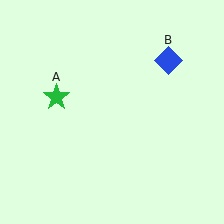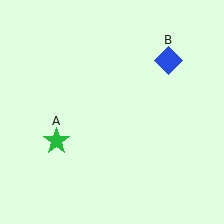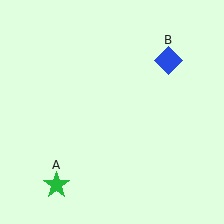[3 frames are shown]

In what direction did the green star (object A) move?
The green star (object A) moved down.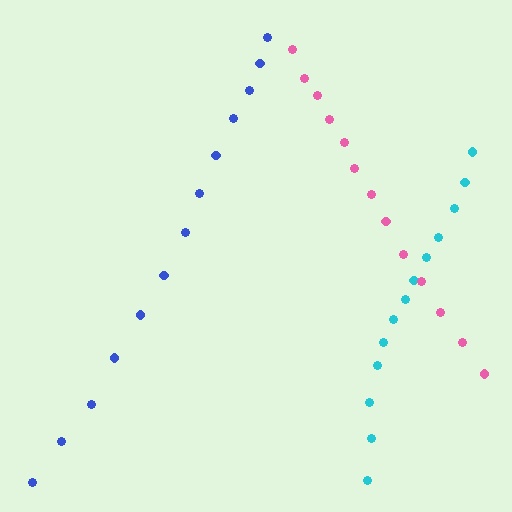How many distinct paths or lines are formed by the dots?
There are 3 distinct paths.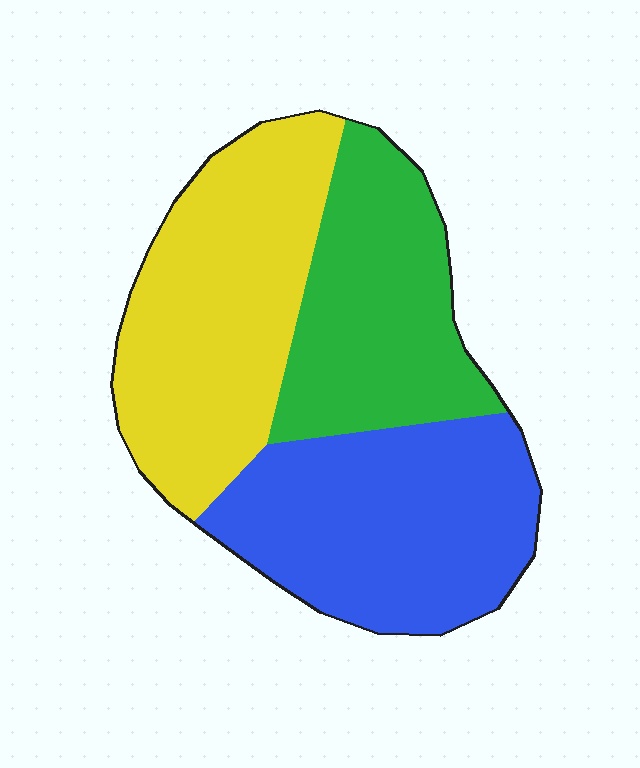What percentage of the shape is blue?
Blue takes up about one third (1/3) of the shape.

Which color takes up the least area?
Green, at roughly 30%.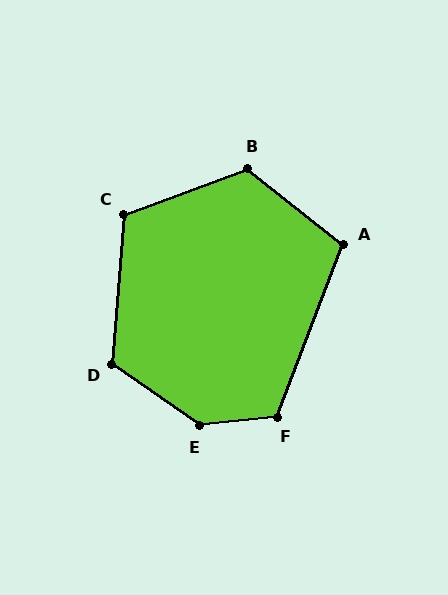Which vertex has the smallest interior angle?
A, at approximately 107 degrees.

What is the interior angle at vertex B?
Approximately 122 degrees (obtuse).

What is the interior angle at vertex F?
Approximately 117 degrees (obtuse).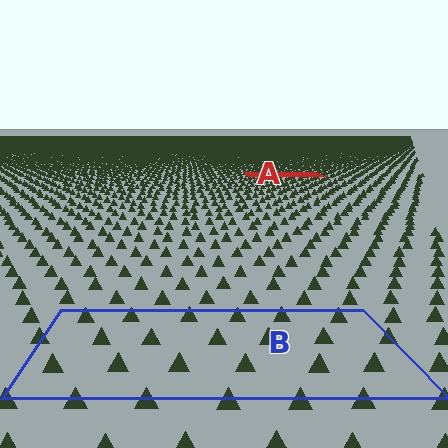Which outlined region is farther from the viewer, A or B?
Region A is farther from the viewer — the texture elements inside it appear smaller and more densely packed.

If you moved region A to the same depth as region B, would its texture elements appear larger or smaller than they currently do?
They would appear larger. At a closer depth, the same texture elements are projected at a bigger on-screen size.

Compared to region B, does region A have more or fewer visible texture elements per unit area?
Region A has more texture elements per unit area — they are packed more densely because it is farther away.